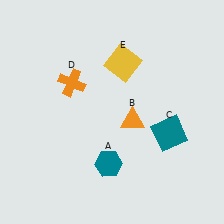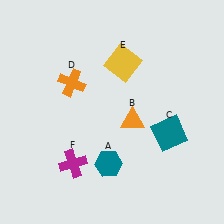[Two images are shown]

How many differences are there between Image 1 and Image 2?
There is 1 difference between the two images.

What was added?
A magenta cross (F) was added in Image 2.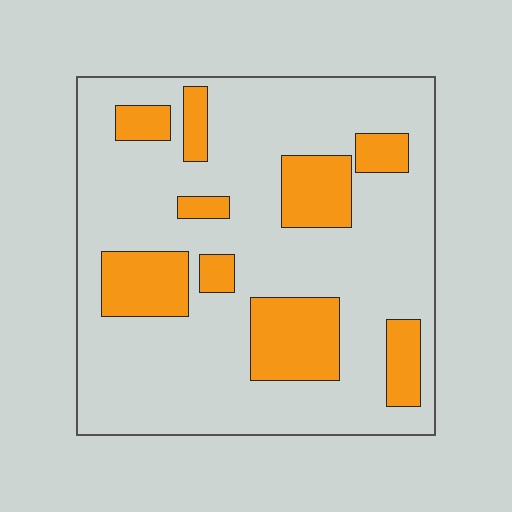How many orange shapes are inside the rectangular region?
9.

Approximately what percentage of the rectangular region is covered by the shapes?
Approximately 25%.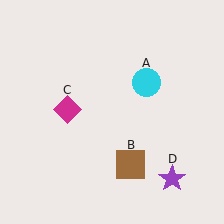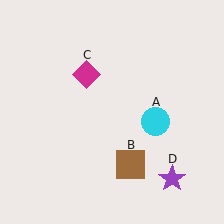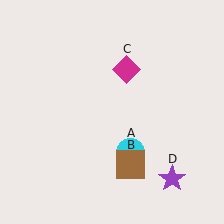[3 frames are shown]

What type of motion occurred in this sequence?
The cyan circle (object A), magenta diamond (object C) rotated clockwise around the center of the scene.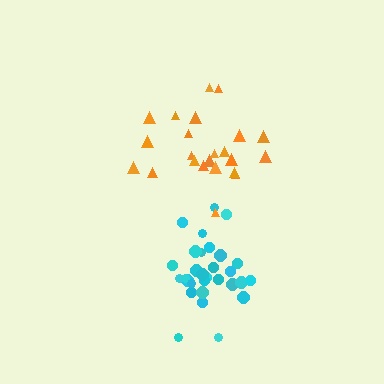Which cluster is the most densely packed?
Cyan.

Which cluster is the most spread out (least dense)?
Orange.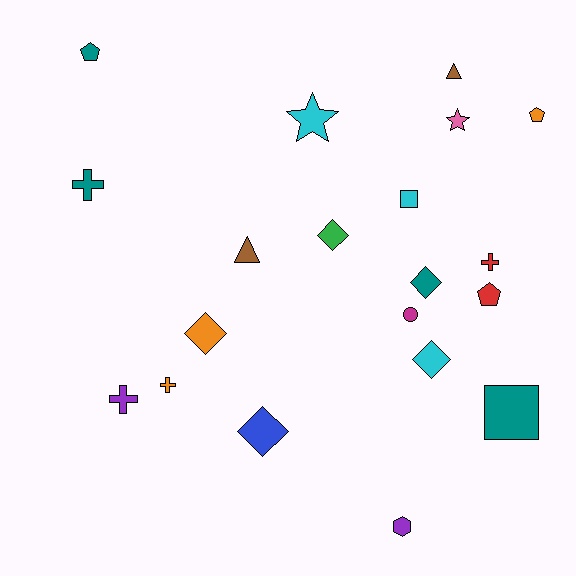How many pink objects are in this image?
There is 1 pink object.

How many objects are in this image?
There are 20 objects.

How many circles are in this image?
There is 1 circle.